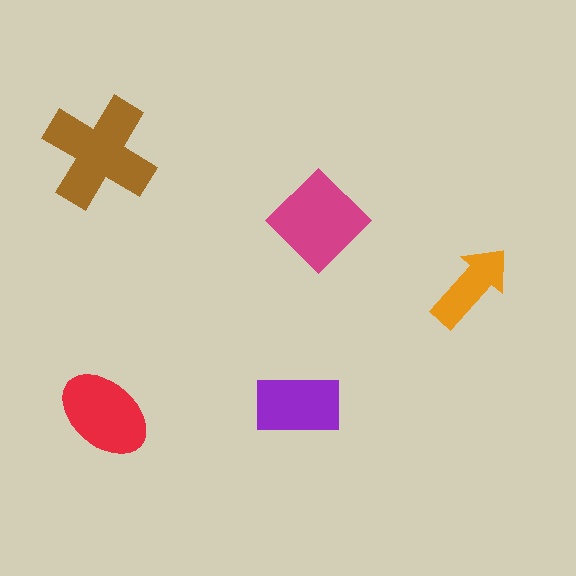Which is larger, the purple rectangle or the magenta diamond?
The magenta diamond.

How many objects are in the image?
There are 5 objects in the image.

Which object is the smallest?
The orange arrow.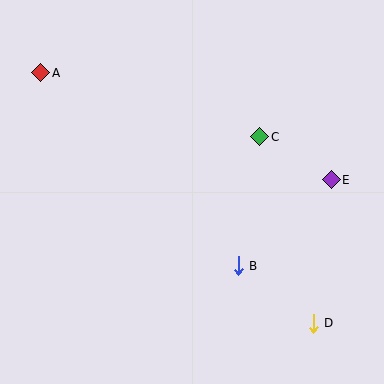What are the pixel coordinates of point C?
Point C is at (260, 137).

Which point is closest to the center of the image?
Point B at (238, 266) is closest to the center.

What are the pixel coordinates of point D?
Point D is at (313, 323).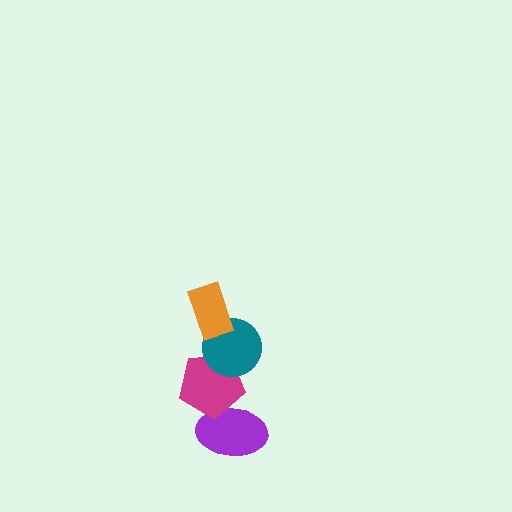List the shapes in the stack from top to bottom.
From top to bottom: the orange rectangle, the teal circle, the magenta pentagon, the purple ellipse.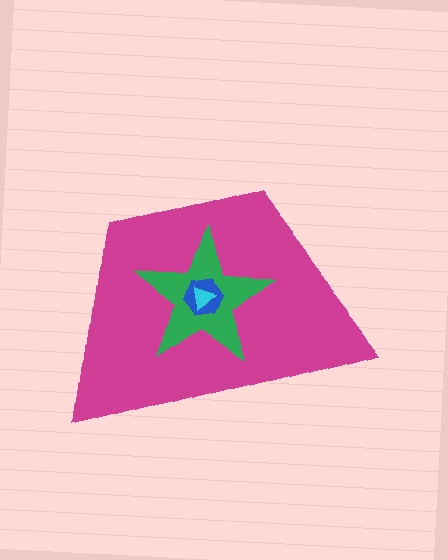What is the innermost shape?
The cyan triangle.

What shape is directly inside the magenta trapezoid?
The green star.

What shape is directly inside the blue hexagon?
The cyan triangle.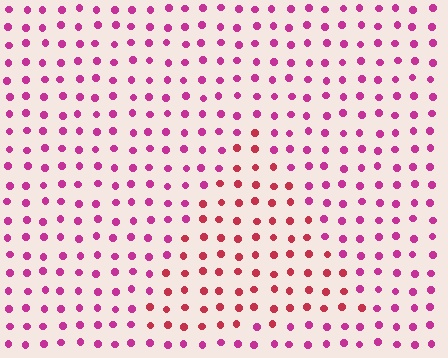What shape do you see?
I see a triangle.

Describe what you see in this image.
The image is filled with small magenta elements in a uniform arrangement. A triangle-shaped region is visible where the elements are tinted to a slightly different hue, forming a subtle color boundary.